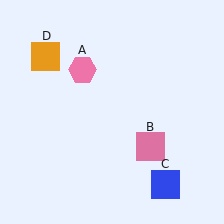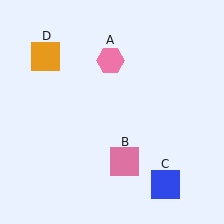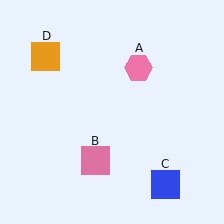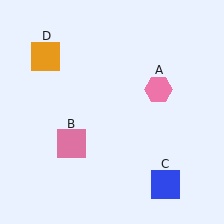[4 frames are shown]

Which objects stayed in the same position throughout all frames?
Blue square (object C) and orange square (object D) remained stationary.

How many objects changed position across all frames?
2 objects changed position: pink hexagon (object A), pink square (object B).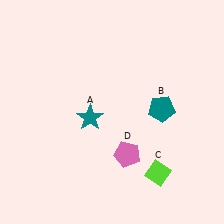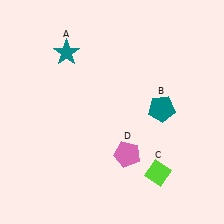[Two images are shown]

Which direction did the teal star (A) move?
The teal star (A) moved up.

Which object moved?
The teal star (A) moved up.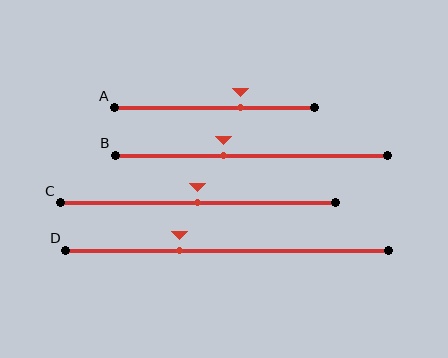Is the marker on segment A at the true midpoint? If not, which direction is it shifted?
No, the marker on segment A is shifted to the right by about 13% of the segment length.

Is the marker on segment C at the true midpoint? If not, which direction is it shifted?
Yes, the marker on segment C is at the true midpoint.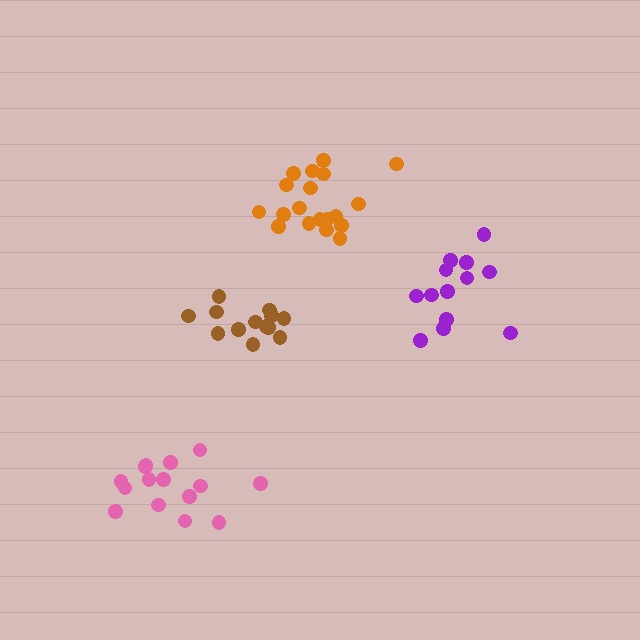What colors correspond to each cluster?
The clusters are colored: purple, brown, orange, pink.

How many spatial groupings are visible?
There are 4 spatial groupings.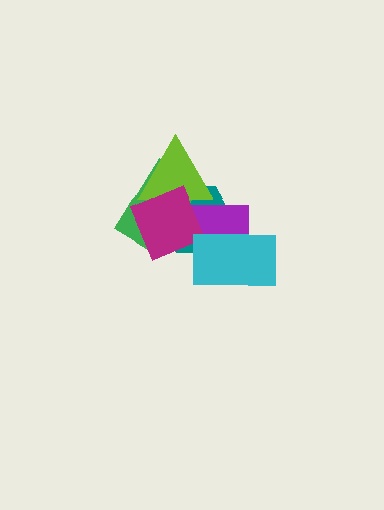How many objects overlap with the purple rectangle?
4 objects overlap with the purple rectangle.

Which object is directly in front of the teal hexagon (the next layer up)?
The purple rectangle is directly in front of the teal hexagon.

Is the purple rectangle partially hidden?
Yes, it is partially covered by another shape.